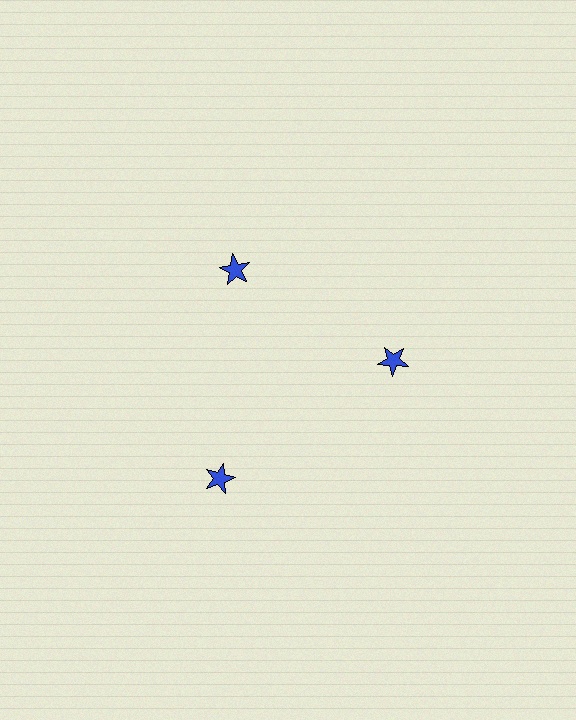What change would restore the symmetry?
The symmetry would be restored by moving it inward, back onto the ring so that all 3 stars sit at equal angles and equal distance from the center.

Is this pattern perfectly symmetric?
No. The 3 blue stars are arranged in a ring, but one element near the 7 o'clock position is pushed outward from the center, breaking the 3-fold rotational symmetry.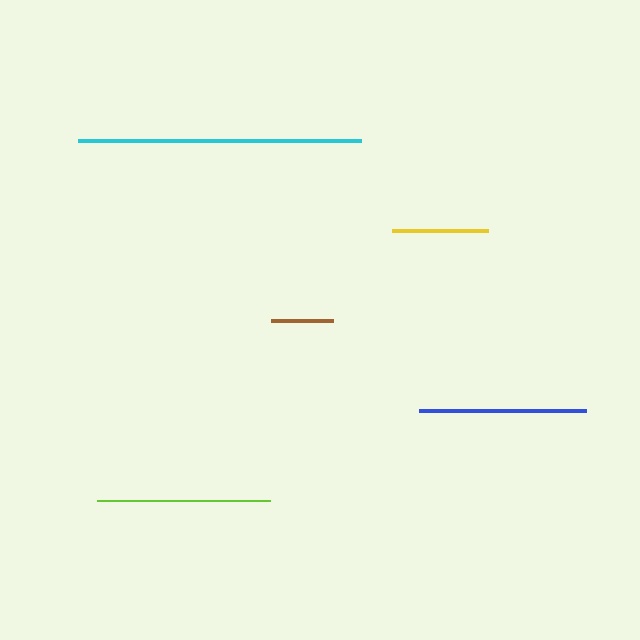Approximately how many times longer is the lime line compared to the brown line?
The lime line is approximately 2.8 times the length of the brown line.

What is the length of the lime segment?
The lime segment is approximately 173 pixels long.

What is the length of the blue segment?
The blue segment is approximately 167 pixels long.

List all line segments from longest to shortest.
From longest to shortest: cyan, lime, blue, yellow, brown.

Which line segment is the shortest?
The brown line is the shortest at approximately 63 pixels.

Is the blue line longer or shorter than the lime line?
The lime line is longer than the blue line.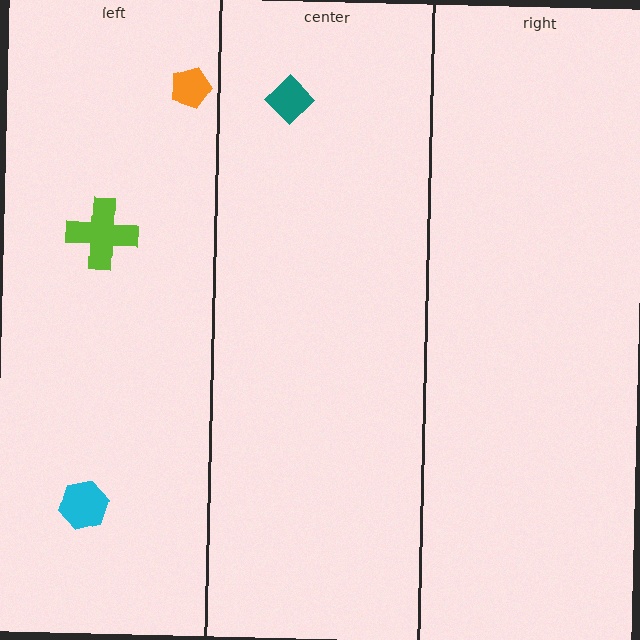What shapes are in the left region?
The cyan hexagon, the lime cross, the orange pentagon.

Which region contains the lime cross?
The left region.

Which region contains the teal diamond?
The center region.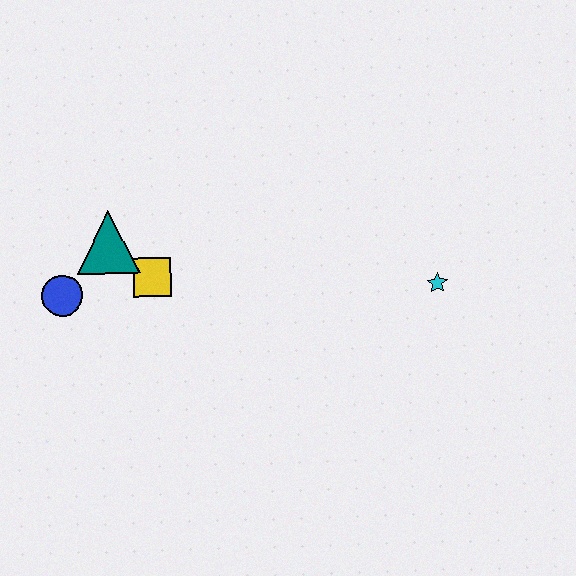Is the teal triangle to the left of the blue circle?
No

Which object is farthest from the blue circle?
The cyan star is farthest from the blue circle.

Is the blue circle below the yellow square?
Yes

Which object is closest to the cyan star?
The yellow square is closest to the cyan star.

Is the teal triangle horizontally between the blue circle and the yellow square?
Yes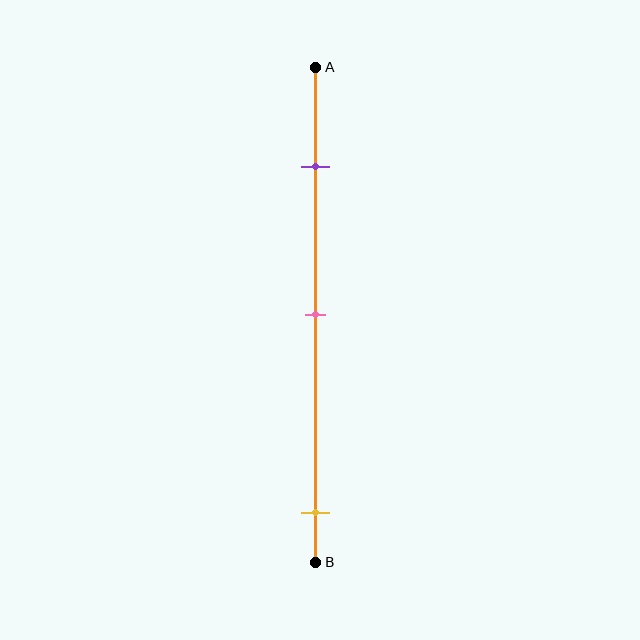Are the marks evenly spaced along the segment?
No, the marks are not evenly spaced.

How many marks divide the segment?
There are 3 marks dividing the segment.